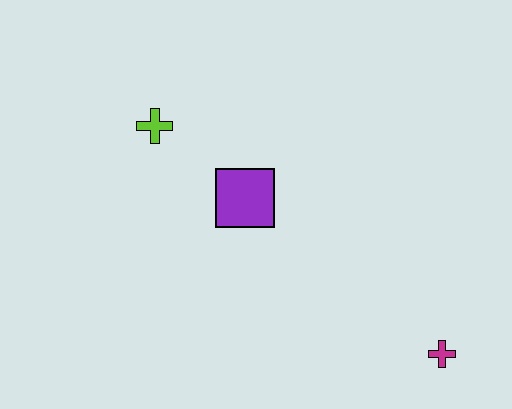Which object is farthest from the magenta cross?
The lime cross is farthest from the magenta cross.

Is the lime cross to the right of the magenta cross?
No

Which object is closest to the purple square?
The lime cross is closest to the purple square.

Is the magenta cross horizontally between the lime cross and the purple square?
No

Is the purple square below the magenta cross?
No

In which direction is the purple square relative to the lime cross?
The purple square is to the right of the lime cross.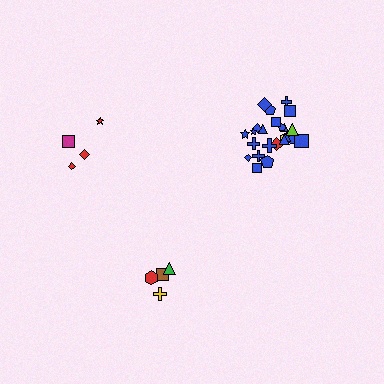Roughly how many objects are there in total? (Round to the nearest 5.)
Roughly 35 objects in total.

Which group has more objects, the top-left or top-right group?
The top-right group.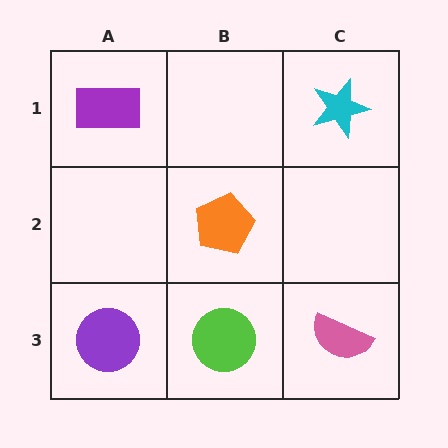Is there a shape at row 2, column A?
No, that cell is empty.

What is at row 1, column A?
A purple rectangle.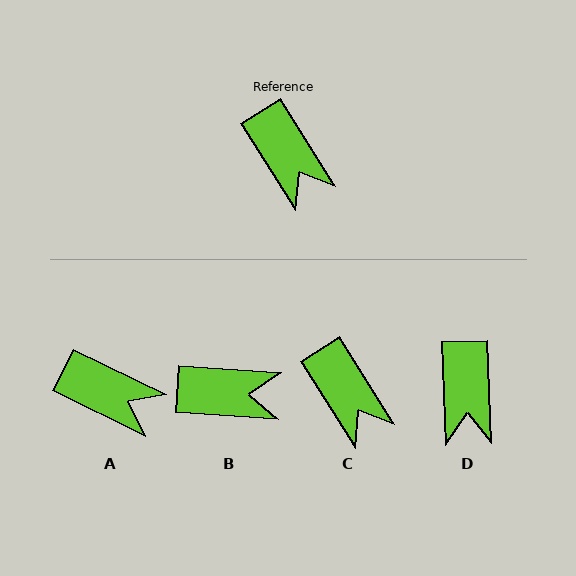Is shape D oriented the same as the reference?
No, it is off by about 30 degrees.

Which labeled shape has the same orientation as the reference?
C.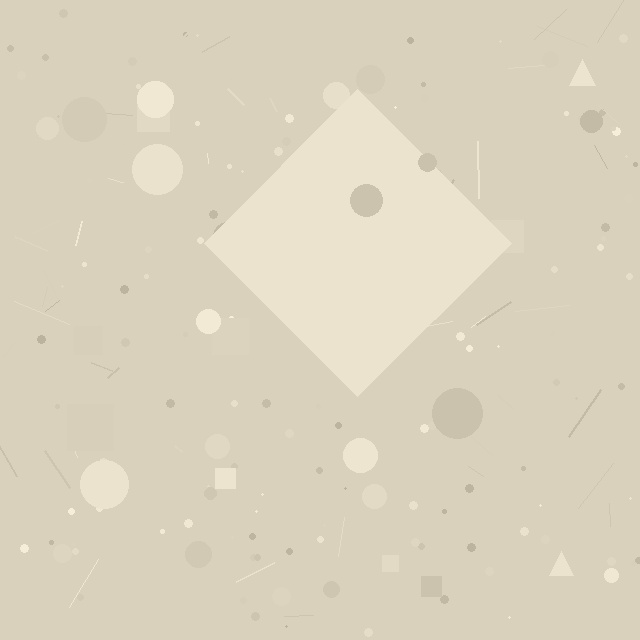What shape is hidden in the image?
A diamond is hidden in the image.